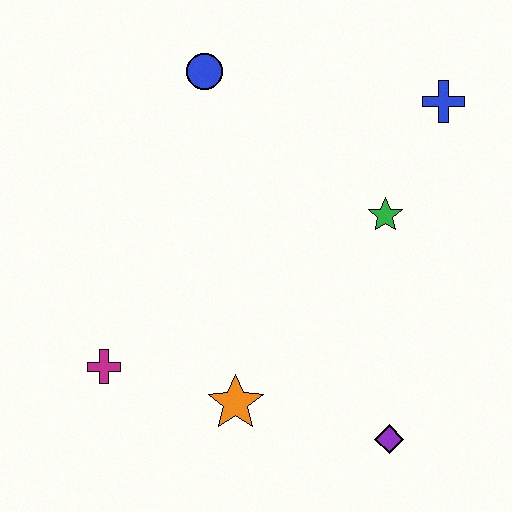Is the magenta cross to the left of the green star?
Yes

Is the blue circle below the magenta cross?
No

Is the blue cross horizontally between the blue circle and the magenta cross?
No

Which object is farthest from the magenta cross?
The blue cross is farthest from the magenta cross.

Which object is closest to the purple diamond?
The orange star is closest to the purple diamond.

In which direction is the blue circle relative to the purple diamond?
The blue circle is above the purple diamond.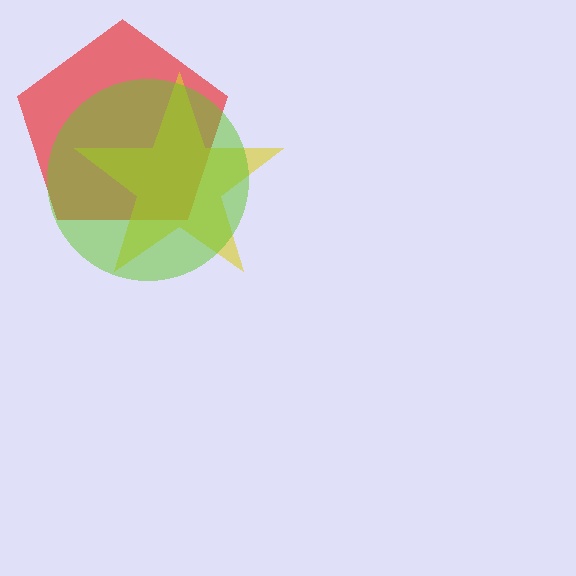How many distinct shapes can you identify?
There are 3 distinct shapes: a red pentagon, a yellow star, a lime circle.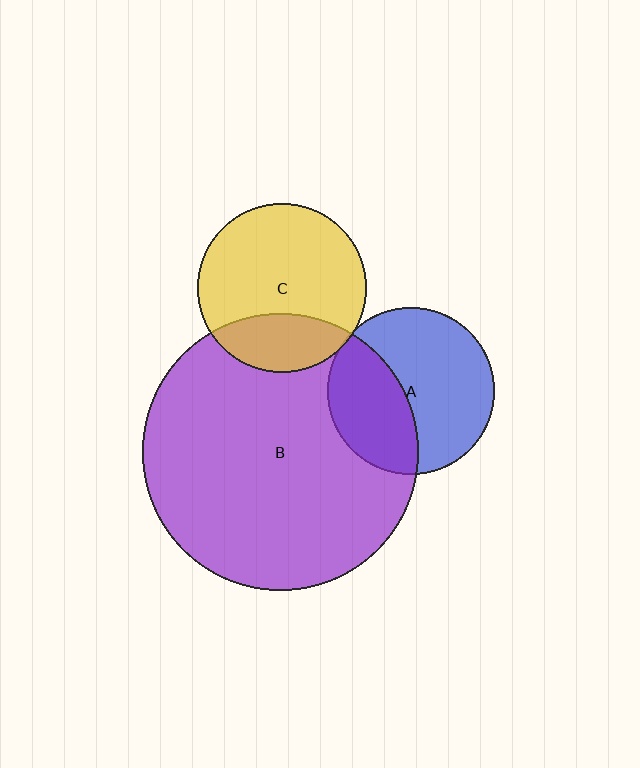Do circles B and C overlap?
Yes.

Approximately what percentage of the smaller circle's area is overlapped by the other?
Approximately 25%.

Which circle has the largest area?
Circle B (purple).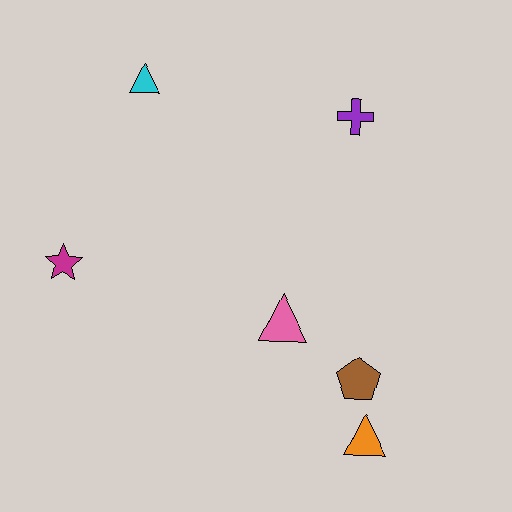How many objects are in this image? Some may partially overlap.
There are 6 objects.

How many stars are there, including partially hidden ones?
There is 1 star.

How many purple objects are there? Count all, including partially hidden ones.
There is 1 purple object.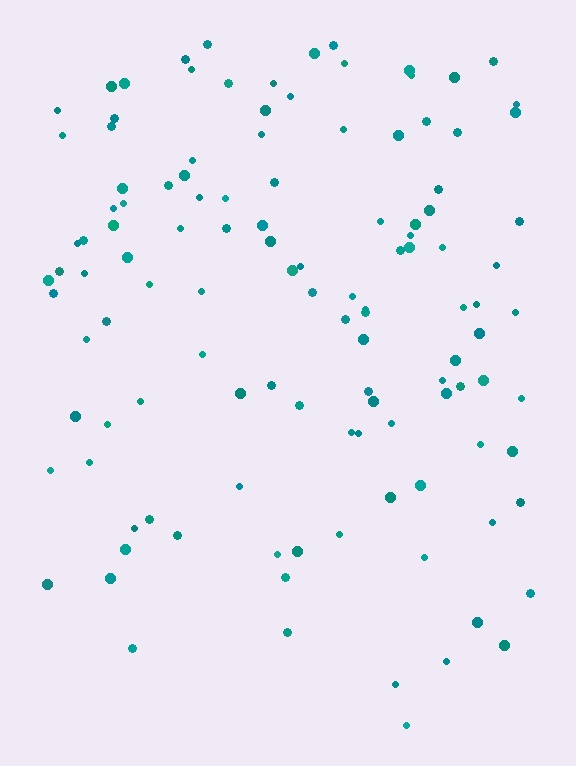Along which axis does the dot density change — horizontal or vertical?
Vertical.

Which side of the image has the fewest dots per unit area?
The bottom.